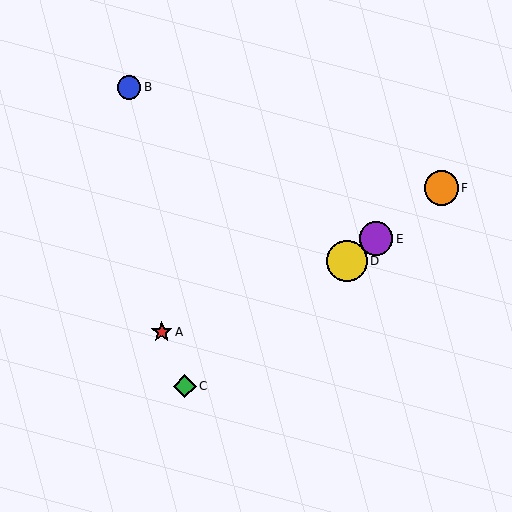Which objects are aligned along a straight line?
Objects C, D, E, F are aligned along a straight line.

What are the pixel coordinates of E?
Object E is at (376, 239).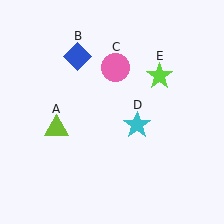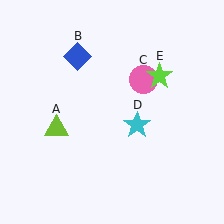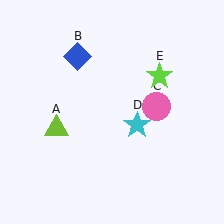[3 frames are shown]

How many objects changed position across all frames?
1 object changed position: pink circle (object C).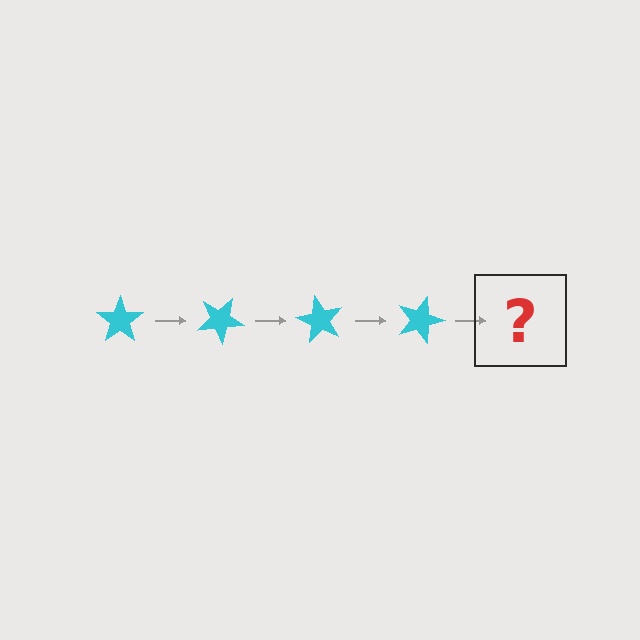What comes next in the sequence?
The next element should be a cyan star rotated 120 degrees.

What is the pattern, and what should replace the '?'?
The pattern is that the star rotates 30 degrees each step. The '?' should be a cyan star rotated 120 degrees.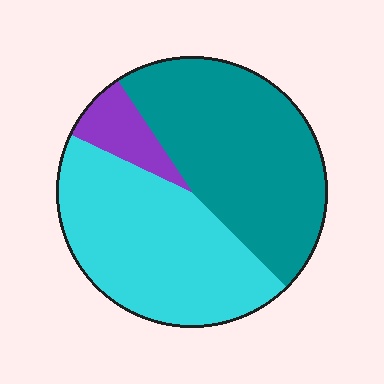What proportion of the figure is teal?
Teal covers 47% of the figure.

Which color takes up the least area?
Purple, at roughly 10%.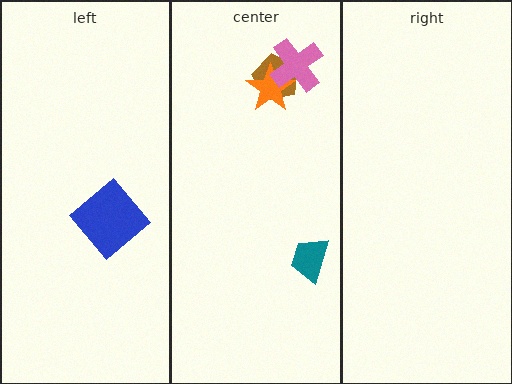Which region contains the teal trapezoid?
The center region.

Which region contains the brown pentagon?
The center region.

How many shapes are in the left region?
1.